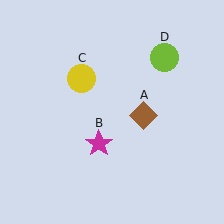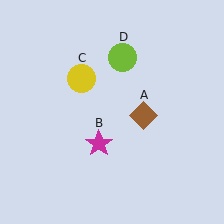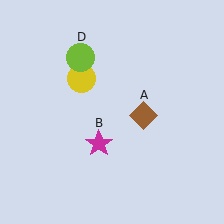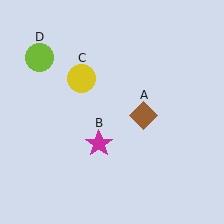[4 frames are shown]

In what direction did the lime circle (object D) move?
The lime circle (object D) moved left.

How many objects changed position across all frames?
1 object changed position: lime circle (object D).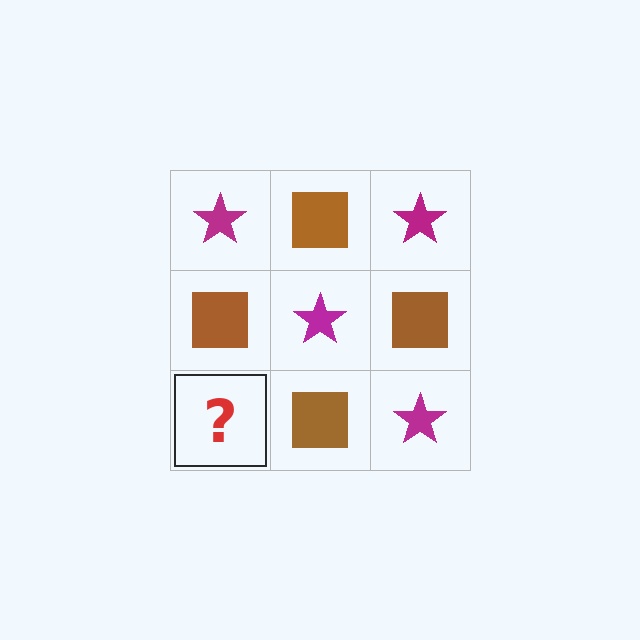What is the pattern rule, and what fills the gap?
The rule is that it alternates magenta star and brown square in a checkerboard pattern. The gap should be filled with a magenta star.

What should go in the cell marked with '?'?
The missing cell should contain a magenta star.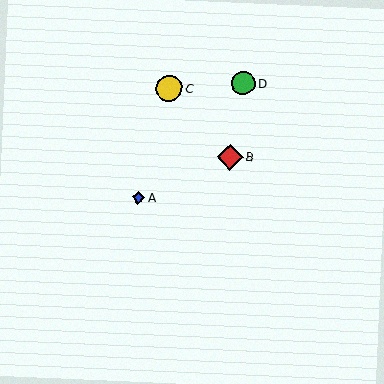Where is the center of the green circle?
The center of the green circle is at (243, 83).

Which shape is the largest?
The yellow circle (labeled C) is the largest.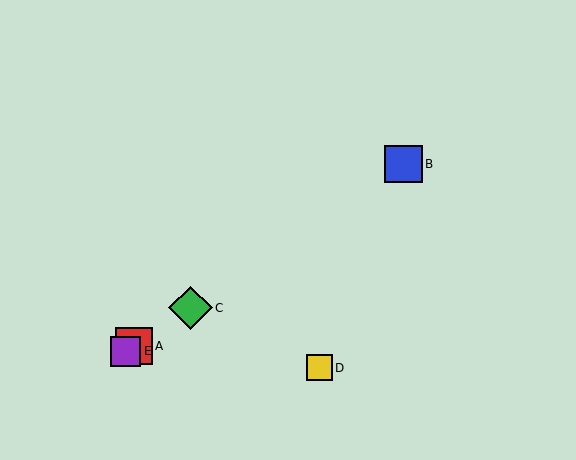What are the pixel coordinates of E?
Object E is at (126, 352).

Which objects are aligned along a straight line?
Objects A, B, C, E are aligned along a straight line.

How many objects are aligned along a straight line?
4 objects (A, B, C, E) are aligned along a straight line.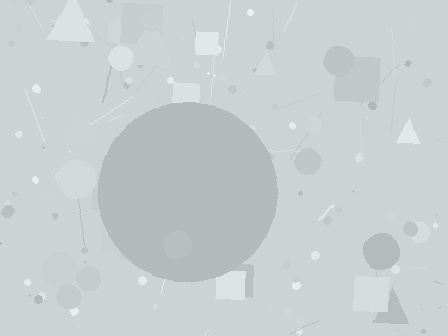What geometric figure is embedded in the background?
A circle is embedded in the background.